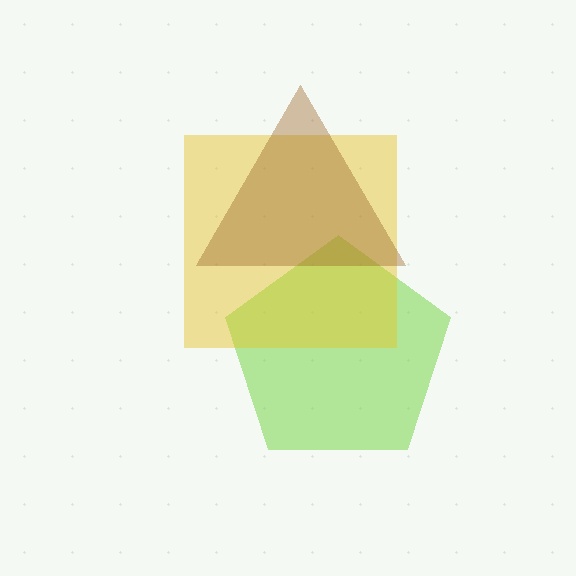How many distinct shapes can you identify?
There are 3 distinct shapes: a lime pentagon, a yellow square, a brown triangle.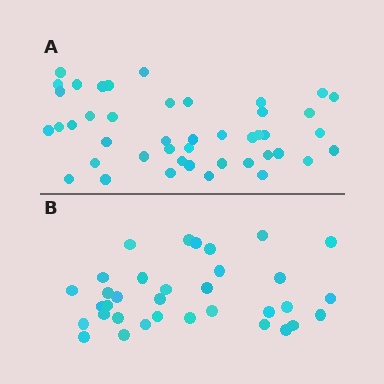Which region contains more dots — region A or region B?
Region A (the top region) has more dots.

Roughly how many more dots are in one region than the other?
Region A has roughly 10 or so more dots than region B.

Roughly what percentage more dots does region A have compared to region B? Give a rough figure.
About 30% more.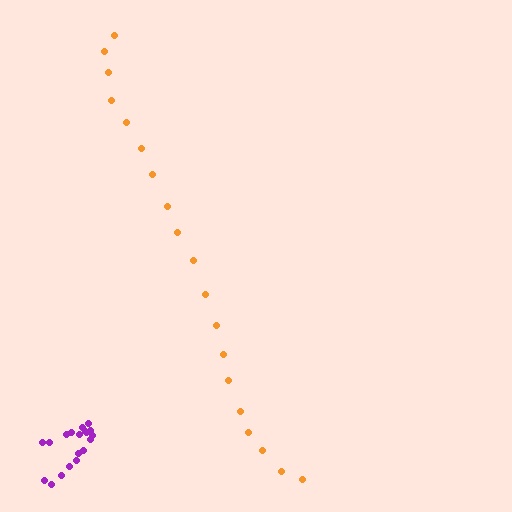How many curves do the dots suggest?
There are 2 distinct paths.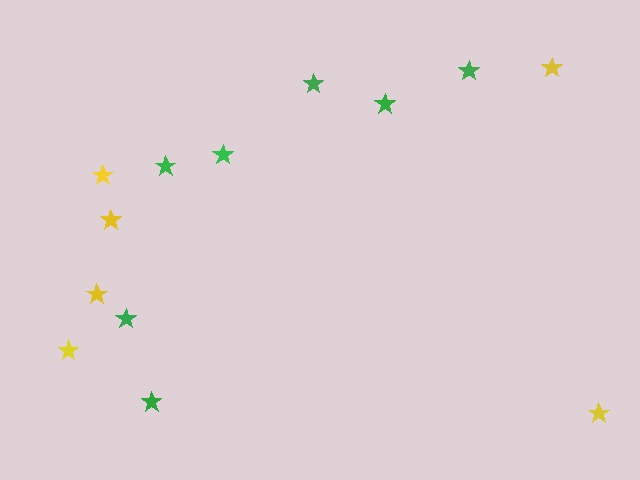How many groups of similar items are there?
There are 2 groups: one group of green stars (7) and one group of yellow stars (6).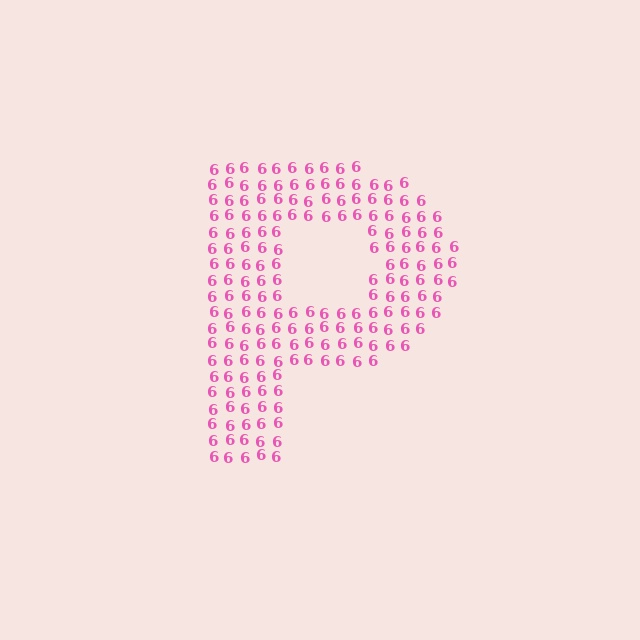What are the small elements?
The small elements are digit 6's.